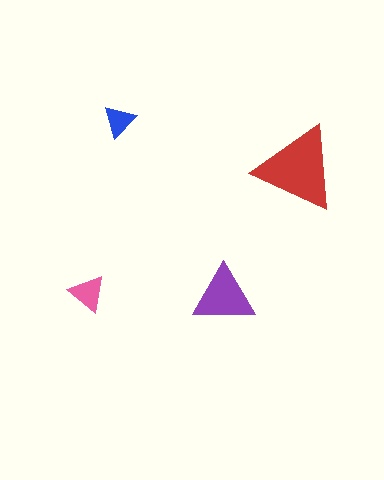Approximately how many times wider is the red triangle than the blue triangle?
About 2.5 times wider.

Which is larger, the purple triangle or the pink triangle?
The purple one.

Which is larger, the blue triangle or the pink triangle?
The pink one.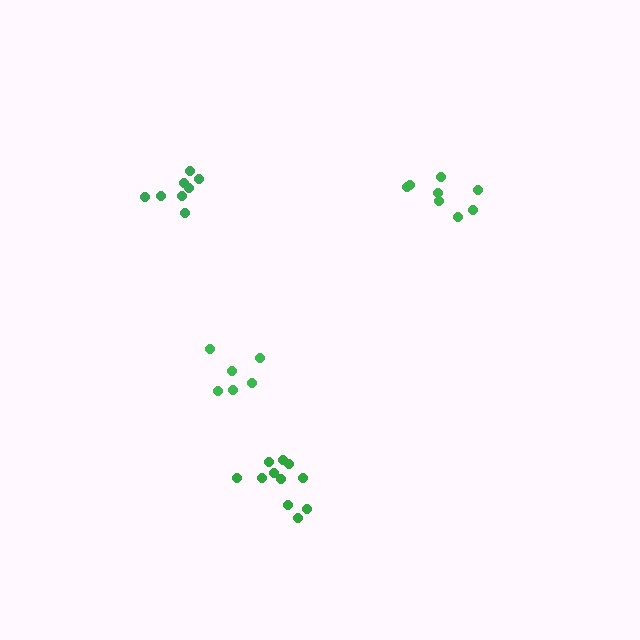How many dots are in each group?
Group 1: 11 dots, Group 2: 8 dots, Group 3: 6 dots, Group 4: 8 dots (33 total).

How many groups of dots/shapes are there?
There are 4 groups.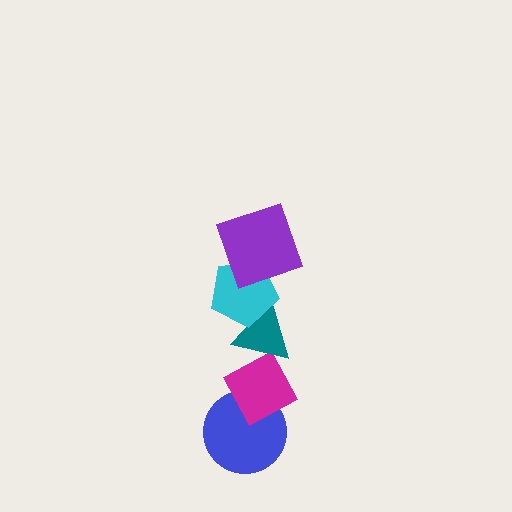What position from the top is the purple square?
The purple square is 1st from the top.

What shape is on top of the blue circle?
The magenta diamond is on top of the blue circle.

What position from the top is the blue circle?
The blue circle is 5th from the top.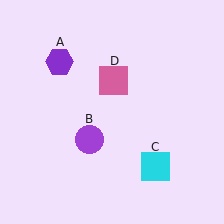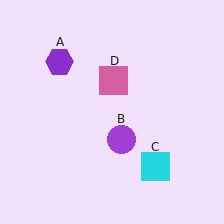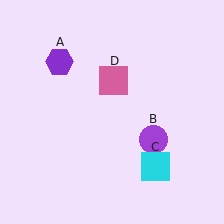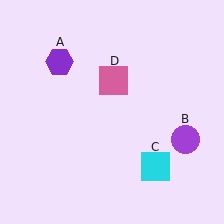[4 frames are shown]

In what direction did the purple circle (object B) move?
The purple circle (object B) moved right.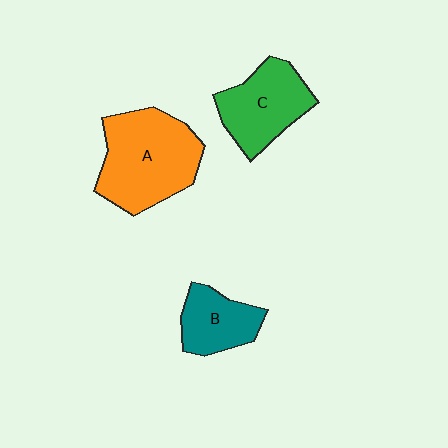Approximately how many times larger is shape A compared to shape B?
Approximately 1.9 times.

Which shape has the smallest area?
Shape B (teal).